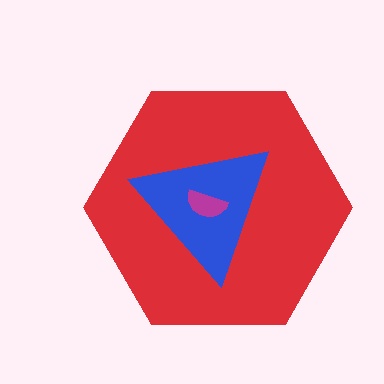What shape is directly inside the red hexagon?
The blue triangle.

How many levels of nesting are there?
3.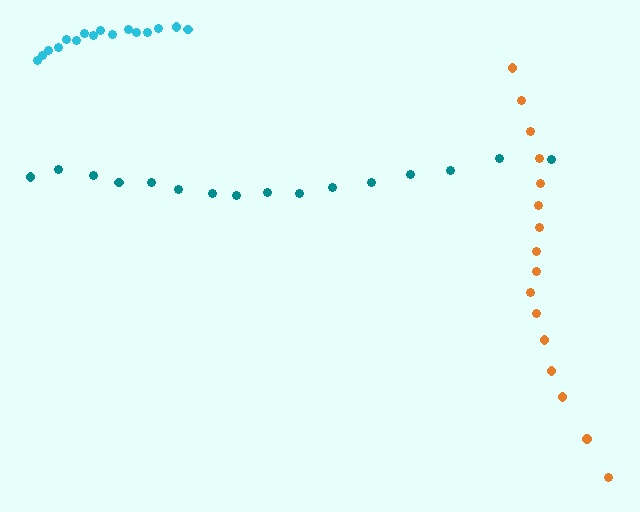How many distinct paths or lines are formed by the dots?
There are 3 distinct paths.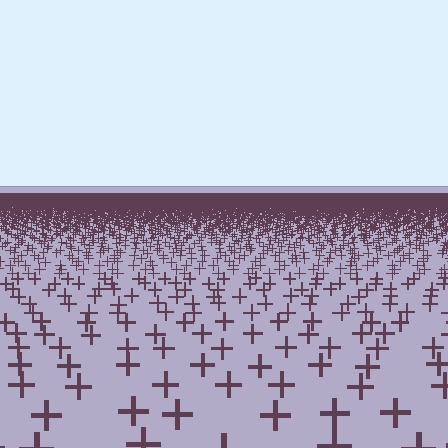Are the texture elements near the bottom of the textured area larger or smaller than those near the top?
Larger. Near the bottom, elements are closer to the viewer and appear at a bigger on-screen size.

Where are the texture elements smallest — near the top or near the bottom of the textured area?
Near the top.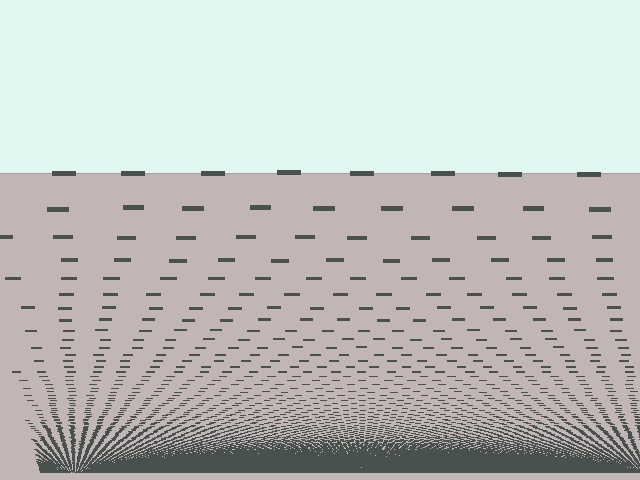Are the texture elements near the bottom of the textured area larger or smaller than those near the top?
Smaller. The gradient is inverted — elements near the bottom are smaller and denser.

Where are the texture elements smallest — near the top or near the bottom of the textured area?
Near the bottom.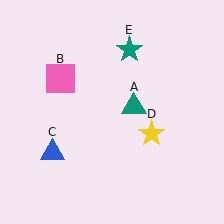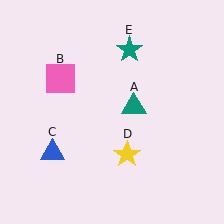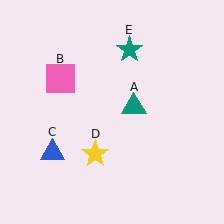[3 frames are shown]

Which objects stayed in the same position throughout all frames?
Teal triangle (object A) and pink square (object B) and blue triangle (object C) and teal star (object E) remained stationary.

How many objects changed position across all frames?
1 object changed position: yellow star (object D).